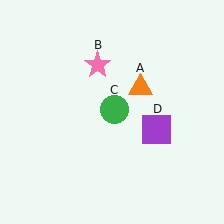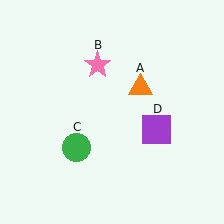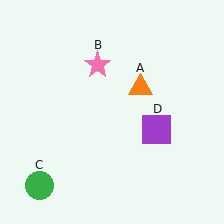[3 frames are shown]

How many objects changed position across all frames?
1 object changed position: green circle (object C).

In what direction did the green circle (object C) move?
The green circle (object C) moved down and to the left.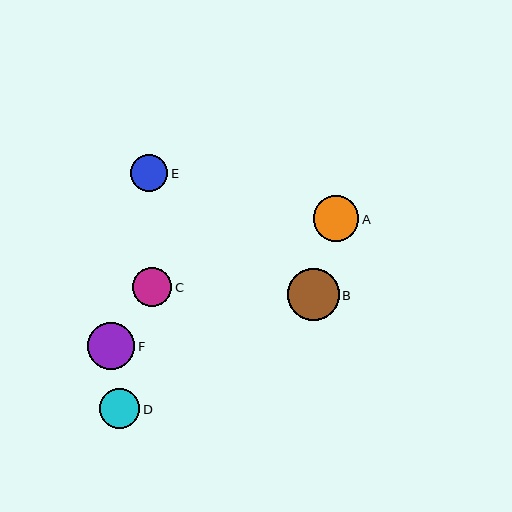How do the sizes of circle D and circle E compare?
Circle D and circle E are approximately the same size.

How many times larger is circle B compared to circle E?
Circle B is approximately 1.4 times the size of circle E.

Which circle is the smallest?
Circle E is the smallest with a size of approximately 37 pixels.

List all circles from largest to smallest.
From largest to smallest: B, F, A, D, C, E.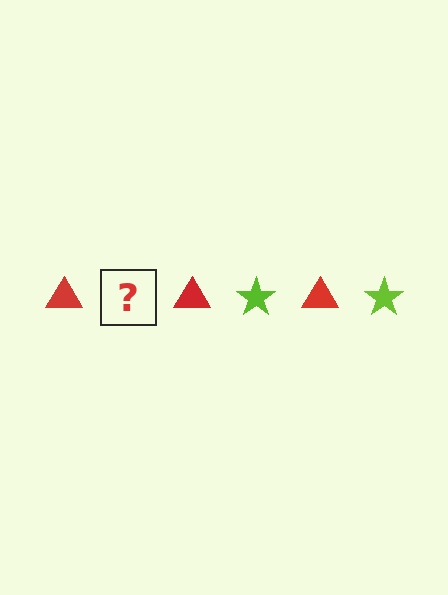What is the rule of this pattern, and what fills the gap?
The rule is that the pattern alternates between red triangle and lime star. The gap should be filled with a lime star.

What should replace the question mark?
The question mark should be replaced with a lime star.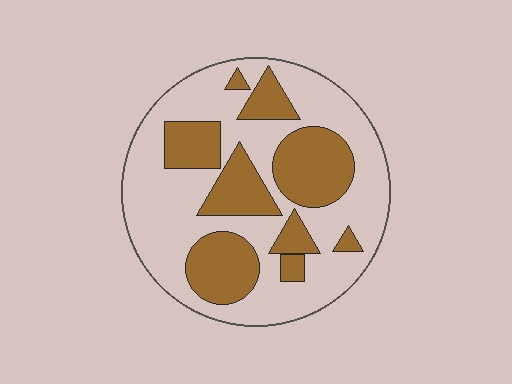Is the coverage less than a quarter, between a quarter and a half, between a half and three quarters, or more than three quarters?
Between a quarter and a half.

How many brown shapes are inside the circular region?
9.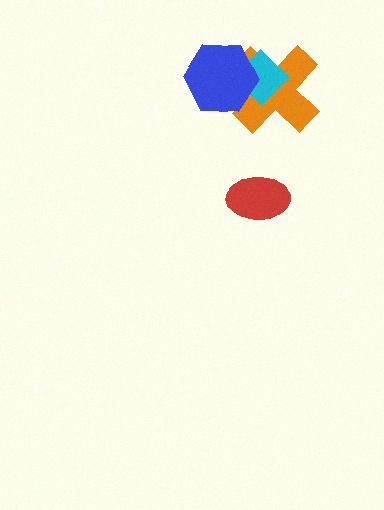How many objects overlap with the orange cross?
2 objects overlap with the orange cross.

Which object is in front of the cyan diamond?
The blue hexagon is in front of the cyan diamond.